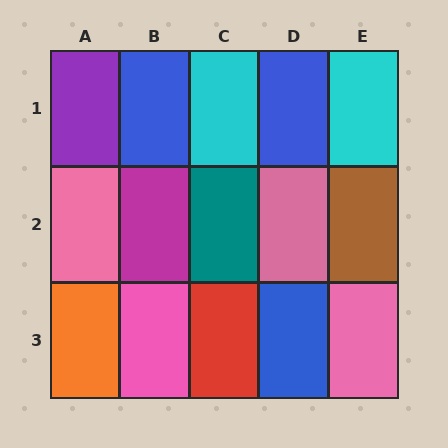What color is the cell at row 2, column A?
Pink.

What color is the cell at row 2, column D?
Pink.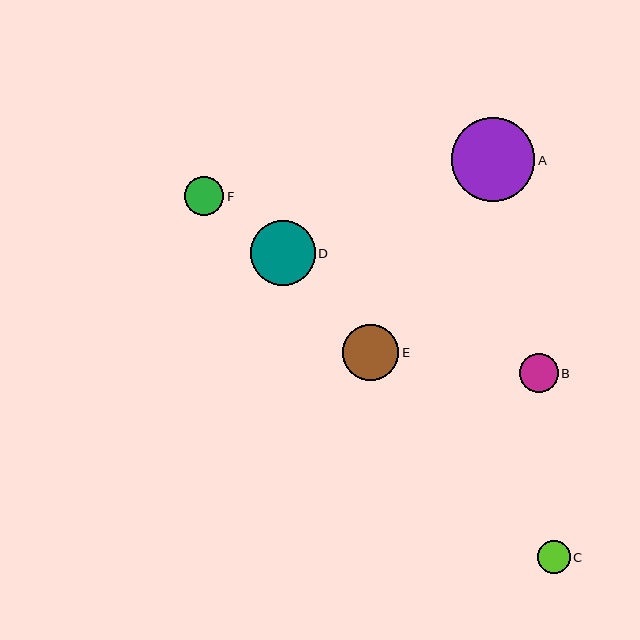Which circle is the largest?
Circle A is the largest with a size of approximately 84 pixels.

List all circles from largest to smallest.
From largest to smallest: A, D, E, B, F, C.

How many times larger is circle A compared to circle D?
Circle A is approximately 1.3 times the size of circle D.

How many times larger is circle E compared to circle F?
Circle E is approximately 1.4 times the size of circle F.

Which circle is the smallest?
Circle C is the smallest with a size of approximately 33 pixels.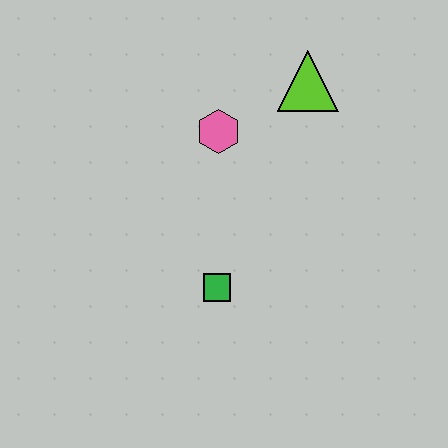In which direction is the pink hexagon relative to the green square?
The pink hexagon is above the green square.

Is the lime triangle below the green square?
No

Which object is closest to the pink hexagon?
The lime triangle is closest to the pink hexagon.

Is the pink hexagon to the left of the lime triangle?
Yes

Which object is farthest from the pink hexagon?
The green square is farthest from the pink hexagon.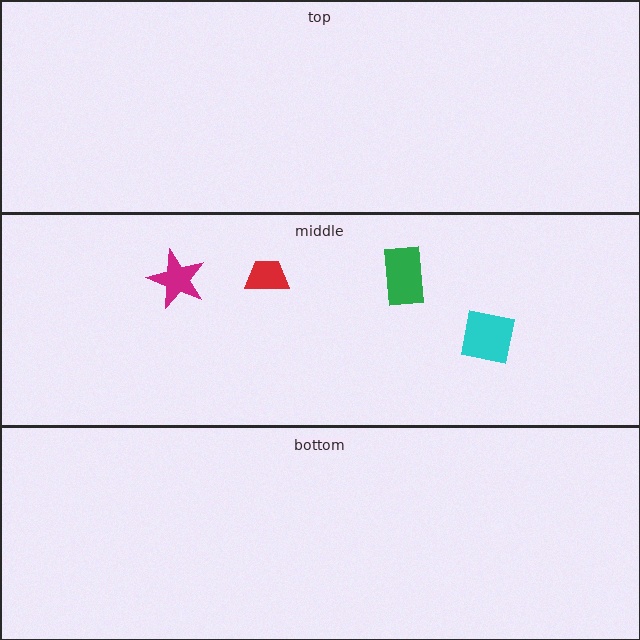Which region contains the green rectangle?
The middle region.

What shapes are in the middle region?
The green rectangle, the magenta star, the red trapezoid, the cyan square.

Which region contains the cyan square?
The middle region.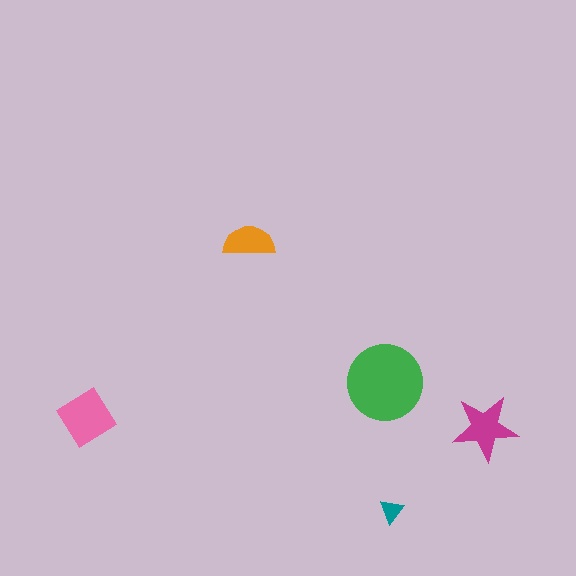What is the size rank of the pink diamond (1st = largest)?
2nd.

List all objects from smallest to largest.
The teal triangle, the orange semicircle, the magenta star, the pink diamond, the green circle.